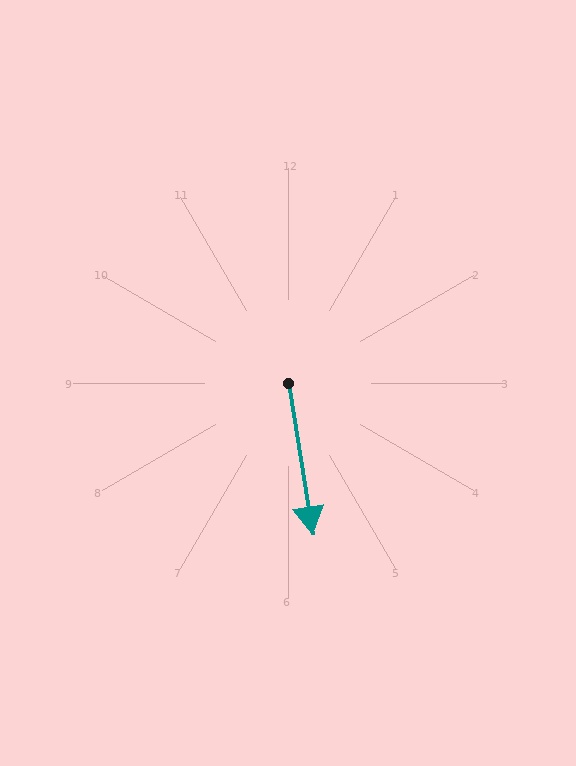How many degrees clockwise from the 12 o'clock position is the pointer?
Approximately 171 degrees.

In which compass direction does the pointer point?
South.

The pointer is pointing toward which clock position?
Roughly 6 o'clock.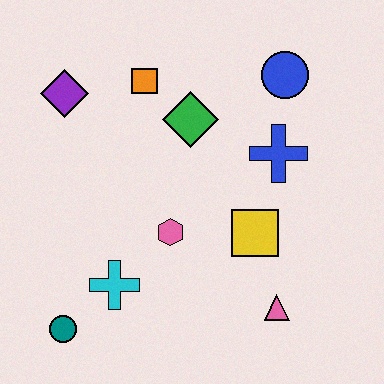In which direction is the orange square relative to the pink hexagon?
The orange square is above the pink hexagon.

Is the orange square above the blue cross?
Yes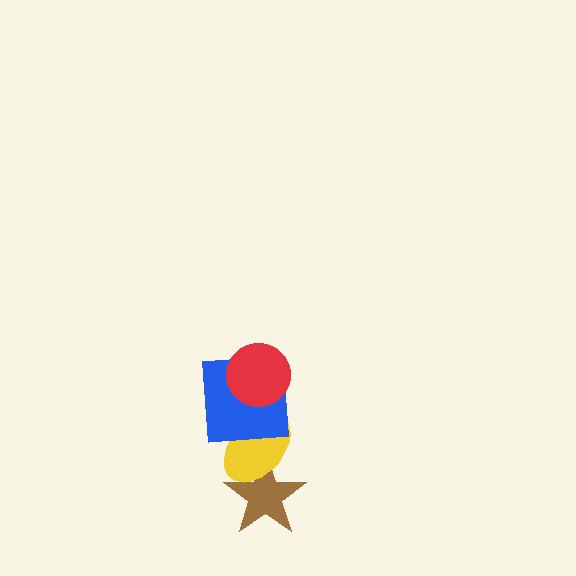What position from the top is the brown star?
The brown star is 4th from the top.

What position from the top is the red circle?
The red circle is 1st from the top.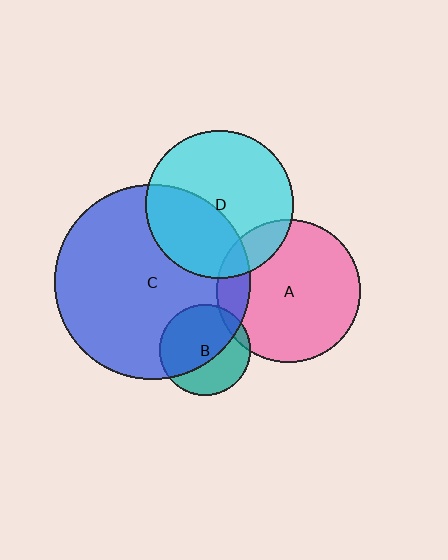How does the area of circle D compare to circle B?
Approximately 2.7 times.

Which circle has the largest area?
Circle C (blue).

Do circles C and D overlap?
Yes.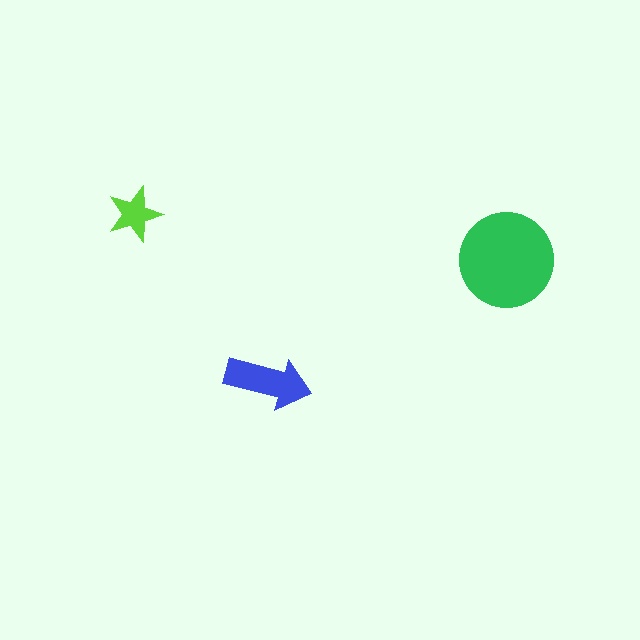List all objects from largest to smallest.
The green circle, the blue arrow, the lime star.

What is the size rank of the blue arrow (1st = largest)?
2nd.